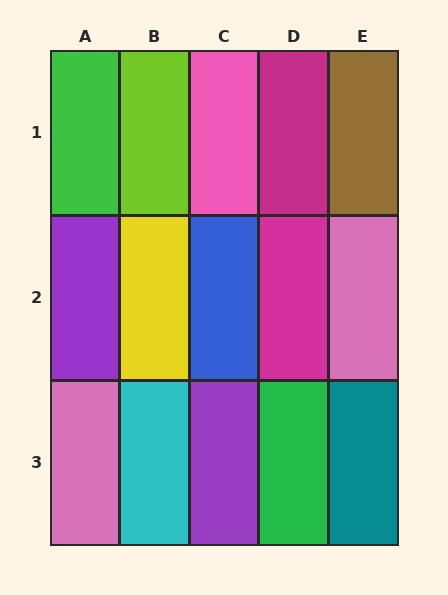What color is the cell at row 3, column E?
Teal.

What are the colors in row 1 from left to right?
Green, lime, pink, magenta, brown.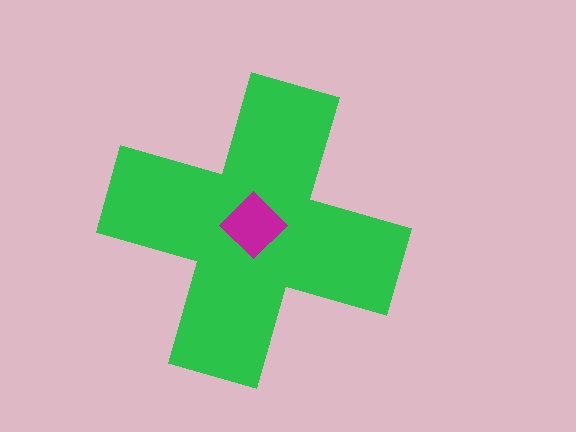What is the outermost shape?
The green cross.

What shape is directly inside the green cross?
The magenta diamond.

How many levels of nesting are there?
2.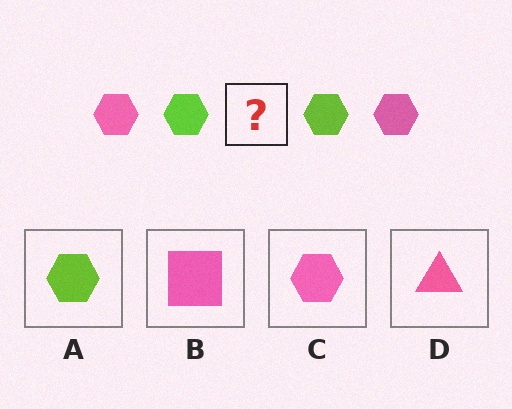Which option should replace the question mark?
Option C.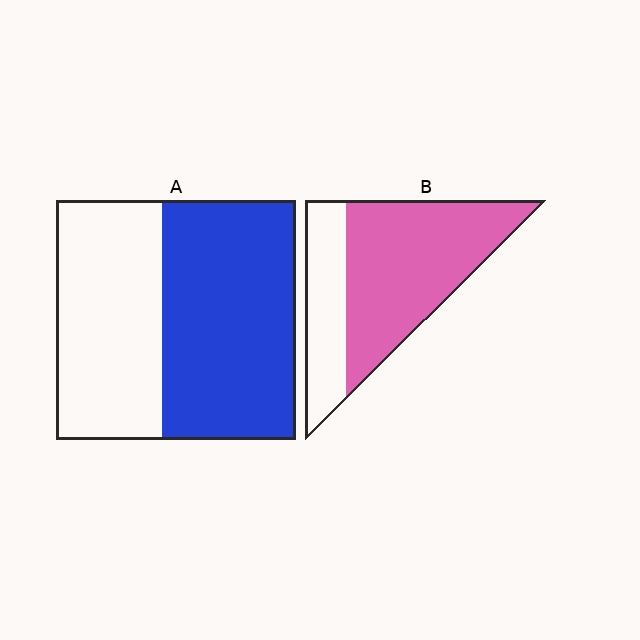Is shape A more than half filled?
Yes.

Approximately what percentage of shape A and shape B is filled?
A is approximately 55% and B is approximately 70%.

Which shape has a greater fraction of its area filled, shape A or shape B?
Shape B.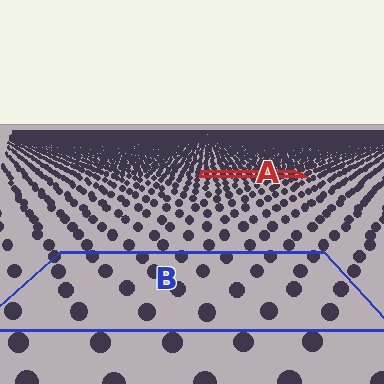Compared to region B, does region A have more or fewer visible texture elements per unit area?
Region A has more texture elements per unit area — they are packed more densely because it is farther away.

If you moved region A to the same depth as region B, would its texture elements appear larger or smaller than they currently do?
They would appear larger. At a closer depth, the same texture elements are projected at a bigger on-screen size.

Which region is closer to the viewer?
Region B is closer. The texture elements there are larger and more spread out.